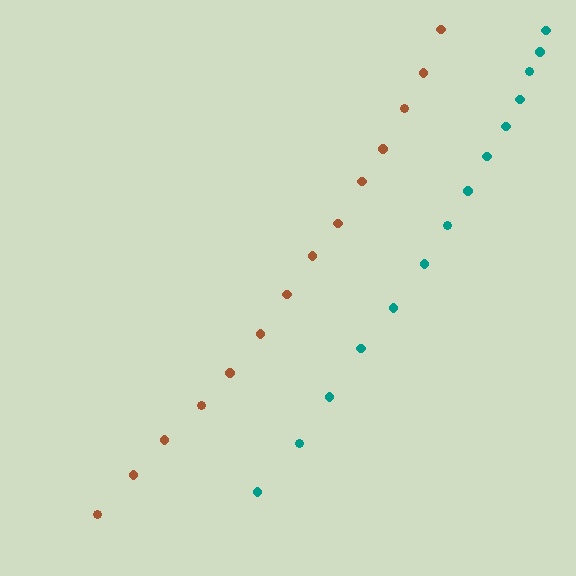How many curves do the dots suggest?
There are 2 distinct paths.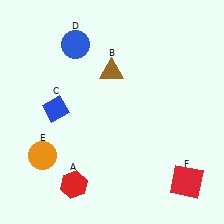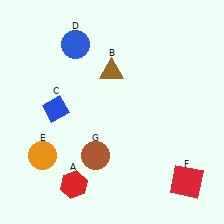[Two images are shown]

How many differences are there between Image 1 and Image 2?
There is 1 difference between the two images.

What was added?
A brown circle (G) was added in Image 2.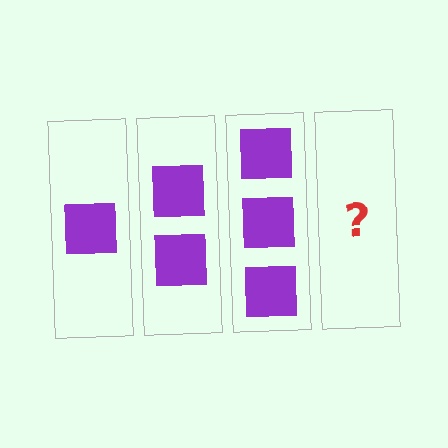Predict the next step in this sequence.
The next step is 4 squares.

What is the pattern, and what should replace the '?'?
The pattern is that each step adds one more square. The '?' should be 4 squares.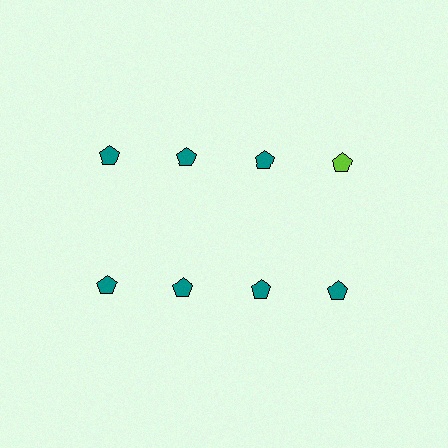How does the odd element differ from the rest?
It has a different color: lime instead of teal.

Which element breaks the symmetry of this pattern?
The lime pentagon in the top row, second from right column breaks the symmetry. All other shapes are teal pentagons.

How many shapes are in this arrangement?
There are 8 shapes arranged in a grid pattern.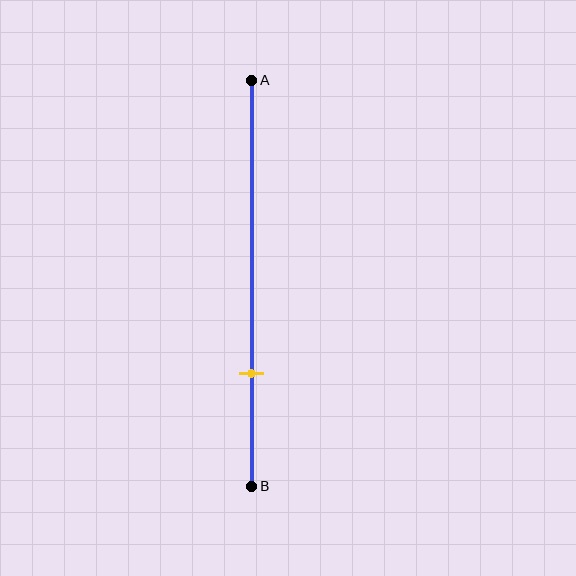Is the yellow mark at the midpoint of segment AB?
No, the mark is at about 70% from A, not at the 50% midpoint.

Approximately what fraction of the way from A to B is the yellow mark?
The yellow mark is approximately 70% of the way from A to B.